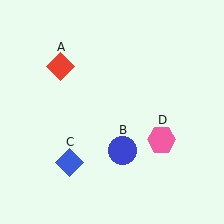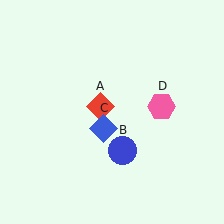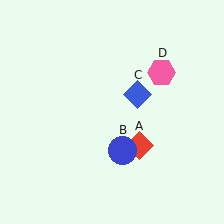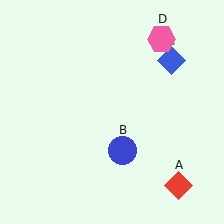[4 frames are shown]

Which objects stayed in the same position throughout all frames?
Blue circle (object B) remained stationary.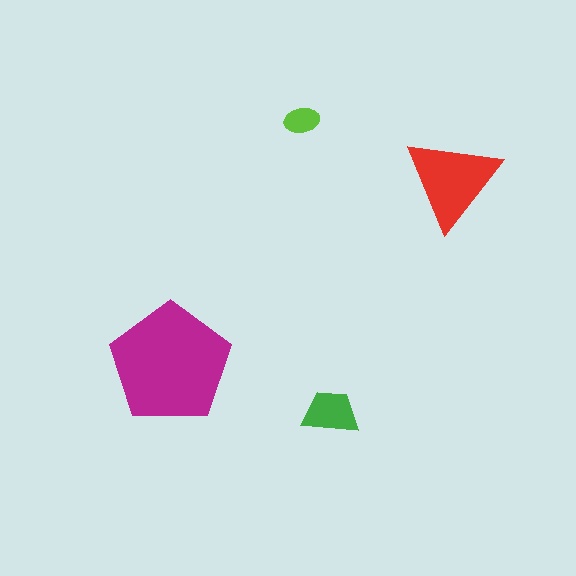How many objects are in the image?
There are 4 objects in the image.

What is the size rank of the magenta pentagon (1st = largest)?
1st.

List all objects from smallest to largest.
The lime ellipse, the green trapezoid, the red triangle, the magenta pentagon.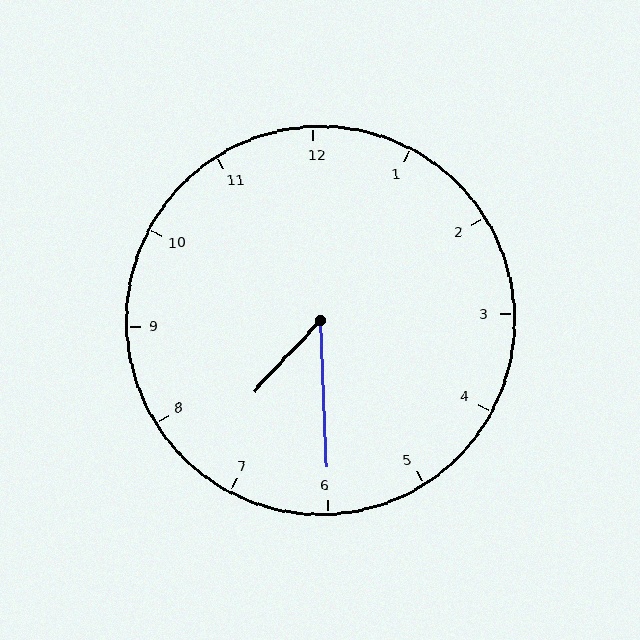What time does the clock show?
7:30.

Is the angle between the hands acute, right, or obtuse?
It is acute.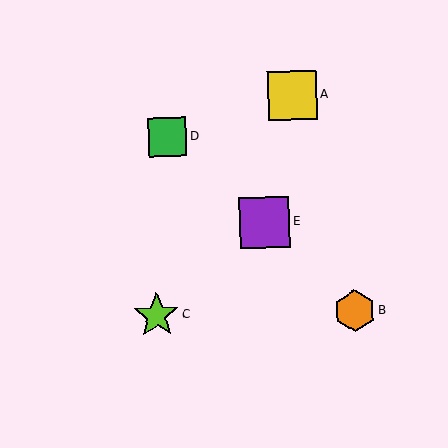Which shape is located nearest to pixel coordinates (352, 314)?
The orange hexagon (labeled B) at (355, 311) is nearest to that location.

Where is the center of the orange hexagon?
The center of the orange hexagon is at (355, 311).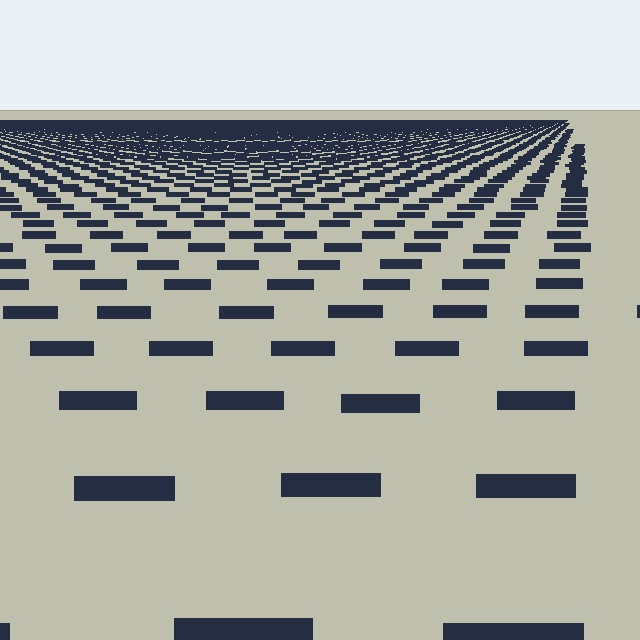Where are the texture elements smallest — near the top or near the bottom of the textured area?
Near the top.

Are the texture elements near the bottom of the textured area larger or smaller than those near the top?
Larger. Near the bottom, elements are closer to the viewer and appear at a bigger on-screen size.